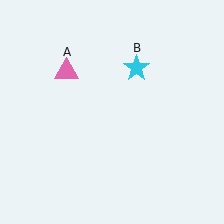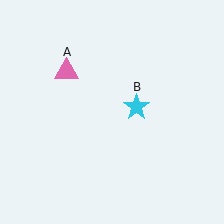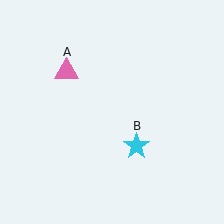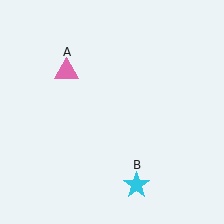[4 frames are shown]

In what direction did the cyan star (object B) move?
The cyan star (object B) moved down.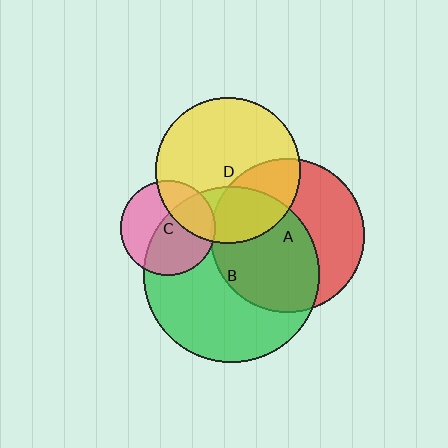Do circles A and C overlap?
Yes.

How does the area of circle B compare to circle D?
Approximately 1.5 times.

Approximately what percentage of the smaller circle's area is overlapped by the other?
Approximately 5%.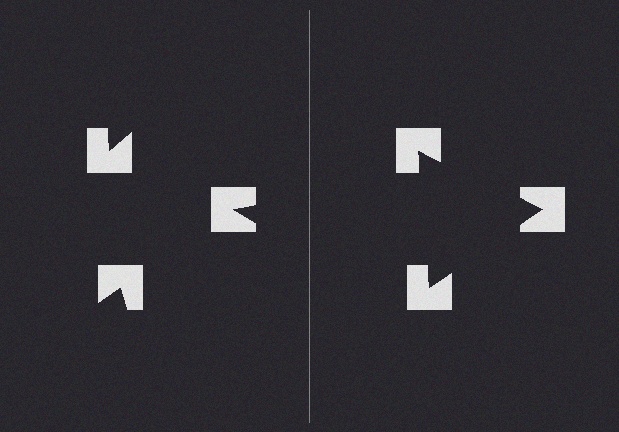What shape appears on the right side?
An illusory triangle.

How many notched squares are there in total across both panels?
6 — 3 on each side.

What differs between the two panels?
The notched squares are positioned identically on both sides; only the wedge orientations differ. On the right they align to a triangle; on the left they are misaligned.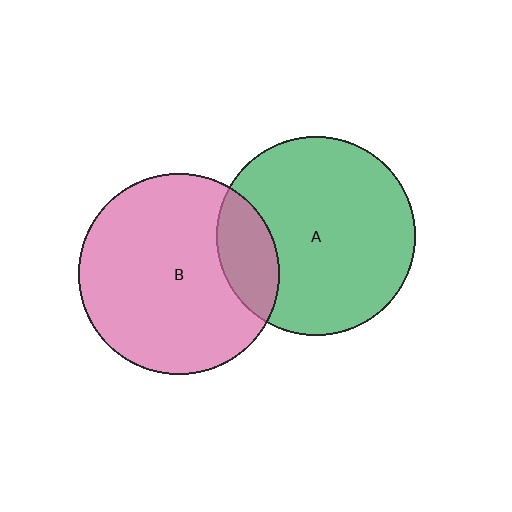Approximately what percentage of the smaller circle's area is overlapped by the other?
Approximately 20%.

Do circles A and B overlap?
Yes.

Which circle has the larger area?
Circle B (pink).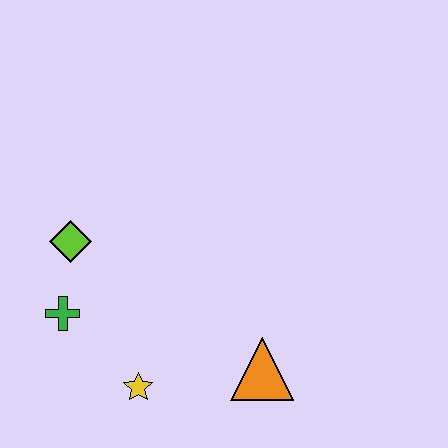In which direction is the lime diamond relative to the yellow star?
The lime diamond is above the yellow star.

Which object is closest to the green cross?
The lime diamond is closest to the green cross.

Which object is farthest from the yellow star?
The lime diamond is farthest from the yellow star.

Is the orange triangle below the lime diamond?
Yes